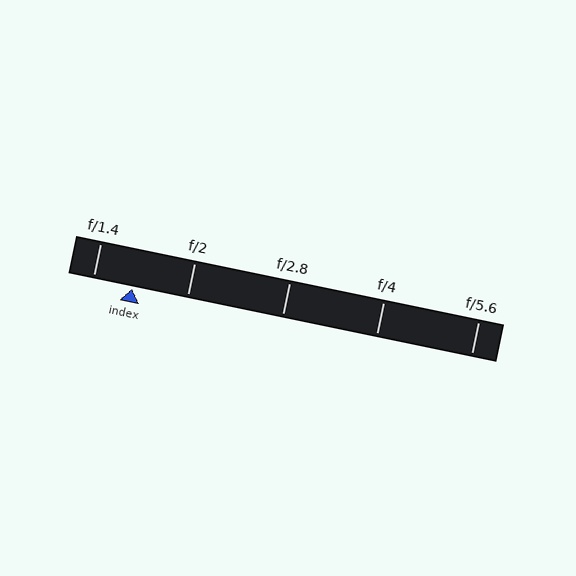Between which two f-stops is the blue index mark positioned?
The index mark is between f/1.4 and f/2.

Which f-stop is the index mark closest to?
The index mark is closest to f/1.4.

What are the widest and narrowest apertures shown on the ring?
The widest aperture shown is f/1.4 and the narrowest is f/5.6.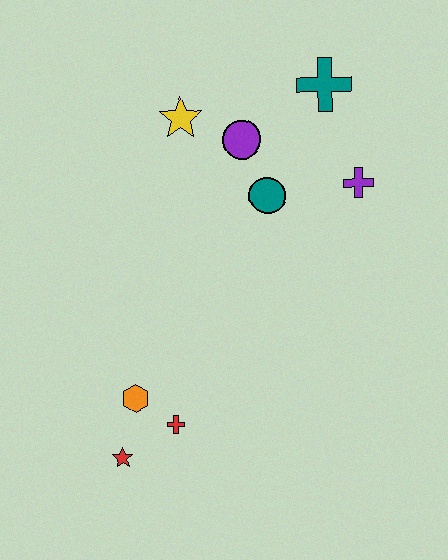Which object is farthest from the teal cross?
The red star is farthest from the teal cross.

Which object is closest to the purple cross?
The teal circle is closest to the purple cross.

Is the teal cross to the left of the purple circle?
No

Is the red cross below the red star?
No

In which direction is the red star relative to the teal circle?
The red star is below the teal circle.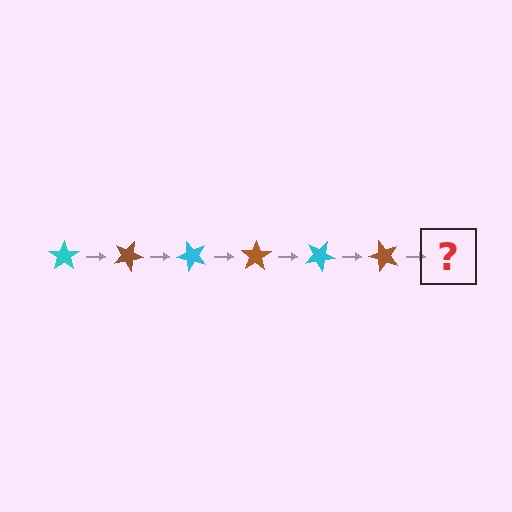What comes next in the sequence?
The next element should be a cyan star, rotated 150 degrees from the start.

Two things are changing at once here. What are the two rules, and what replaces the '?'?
The two rules are that it rotates 25 degrees each step and the color cycles through cyan and brown. The '?' should be a cyan star, rotated 150 degrees from the start.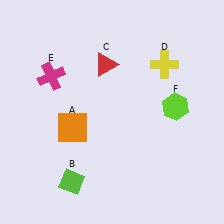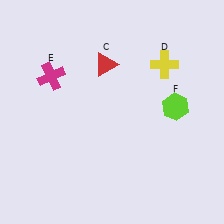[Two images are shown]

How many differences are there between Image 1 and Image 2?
There are 2 differences between the two images.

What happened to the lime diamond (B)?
The lime diamond (B) was removed in Image 2. It was in the bottom-left area of Image 1.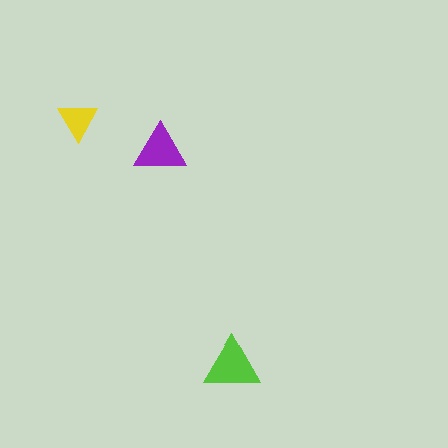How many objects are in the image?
There are 3 objects in the image.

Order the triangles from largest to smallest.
the lime one, the purple one, the yellow one.